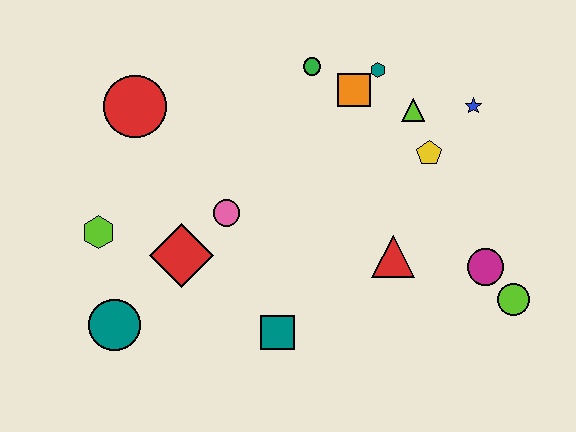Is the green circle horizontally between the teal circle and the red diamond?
No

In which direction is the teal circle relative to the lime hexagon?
The teal circle is below the lime hexagon.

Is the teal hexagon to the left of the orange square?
No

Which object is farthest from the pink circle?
The lime circle is farthest from the pink circle.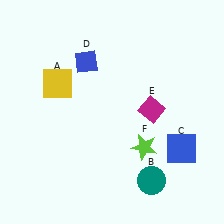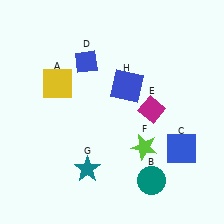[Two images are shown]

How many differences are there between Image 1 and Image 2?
There are 2 differences between the two images.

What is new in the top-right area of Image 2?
A blue square (H) was added in the top-right area of Image 2.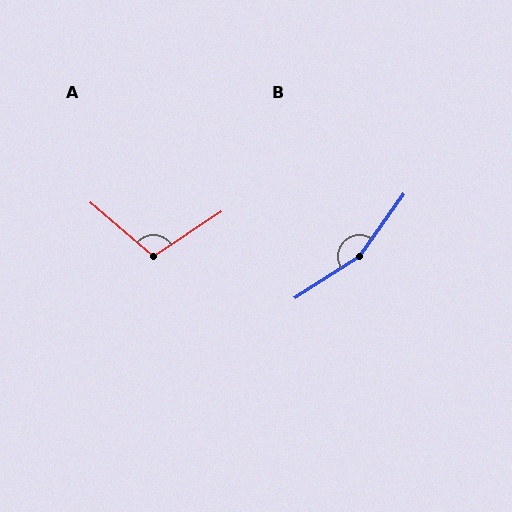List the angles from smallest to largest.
A (106°), B (158°).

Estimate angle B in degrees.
Approximately 158 degrees.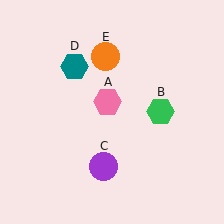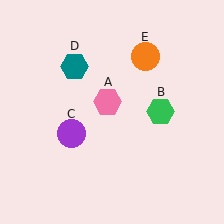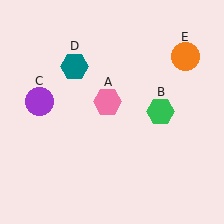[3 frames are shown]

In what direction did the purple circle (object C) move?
The purple circle (object C) moved up and to the left.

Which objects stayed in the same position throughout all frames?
Pink hexagon (object A) and green hexagon (object B) and teal hexagon (object D) remained stationary.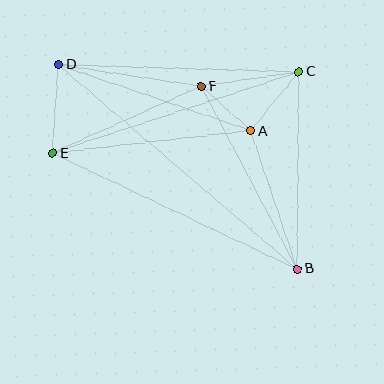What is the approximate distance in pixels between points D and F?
The distance between D and F is approximately 145 pixels.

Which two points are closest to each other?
Points A and F are closest to each other.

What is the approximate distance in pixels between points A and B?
The distance between A and B is approximately 146 pixels.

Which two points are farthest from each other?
Points B and D are farthest from each other.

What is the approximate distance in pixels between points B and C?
The distance between B and C is approximately 197 pixels.